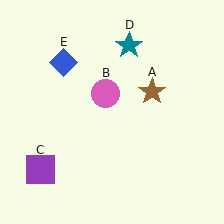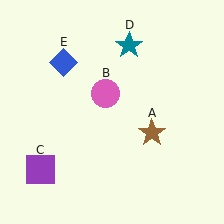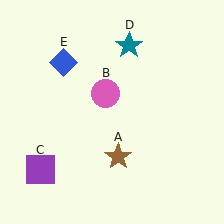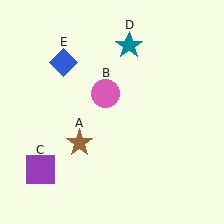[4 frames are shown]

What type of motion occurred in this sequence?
The brown star (object A) rotated clockwise around the center of the scene.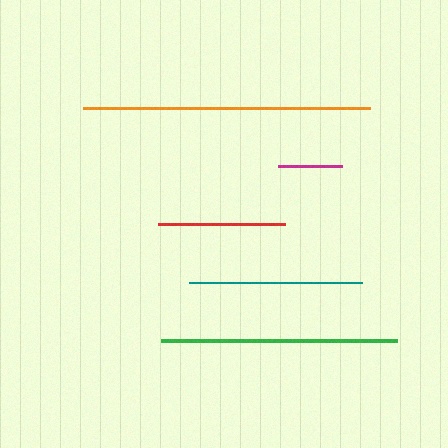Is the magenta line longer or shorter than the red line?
The red line is longer than the magenta line.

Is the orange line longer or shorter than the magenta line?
The orange line is longer than the magenta line.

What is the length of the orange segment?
The orange segment is approximately 287 pixels long.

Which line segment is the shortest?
The magenta line is the shortest at approximately 64 pixels.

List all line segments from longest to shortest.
From longest to shortest: orange, green, teal, red, magenta.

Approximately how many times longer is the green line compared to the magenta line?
The green line is approximately 3.7 times the length of the magenta line.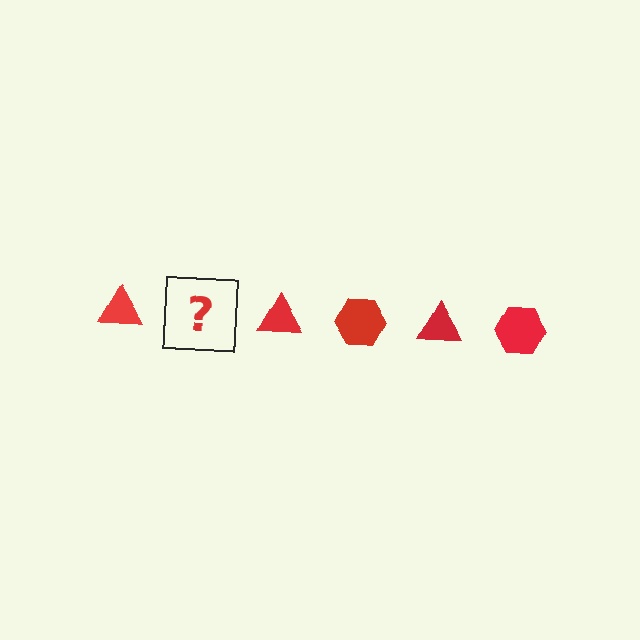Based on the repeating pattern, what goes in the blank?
The blank should be a red hexagon.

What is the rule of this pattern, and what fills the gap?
The rule is that the pattern cycles through triangle, hexagon shapes in red. The gap should be filled with a red hexagon.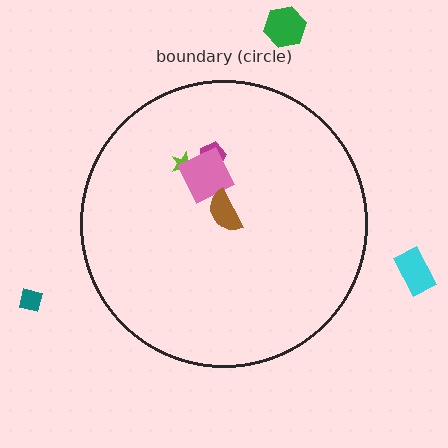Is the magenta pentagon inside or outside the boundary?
Inside.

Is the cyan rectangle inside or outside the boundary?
Outside.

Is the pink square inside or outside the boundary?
Inside.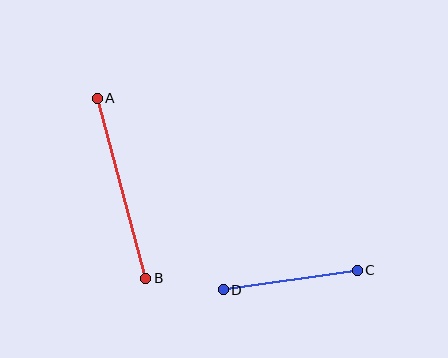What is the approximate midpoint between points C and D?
The midpoint is at approximately (290, 280) pixels.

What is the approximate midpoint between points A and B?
The midpoint is at approximately (121, 188) pixels.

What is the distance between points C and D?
The distance is approximately 135 pixels.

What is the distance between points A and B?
The distance is approximately 186 pixels.